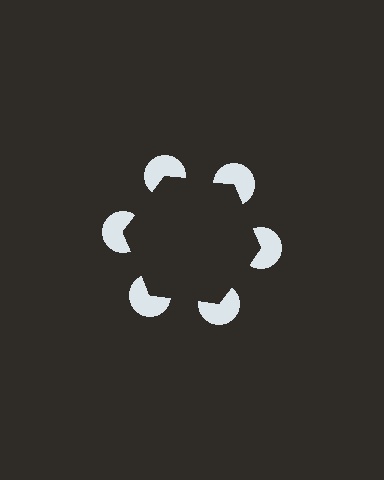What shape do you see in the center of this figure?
An illusory hexagon — its edges are inferred from the aligned wedge cuts in the pac-man discs, not physically drawn.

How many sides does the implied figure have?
6 sides.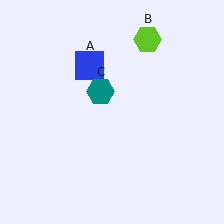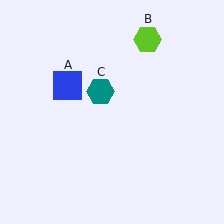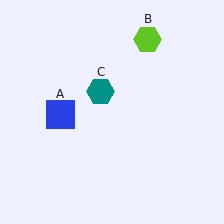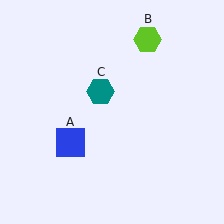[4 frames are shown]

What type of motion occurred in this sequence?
The blue square (object A) rotated counterclockwise around the center of the scene.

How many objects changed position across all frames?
1 object changed position: blue square (object A).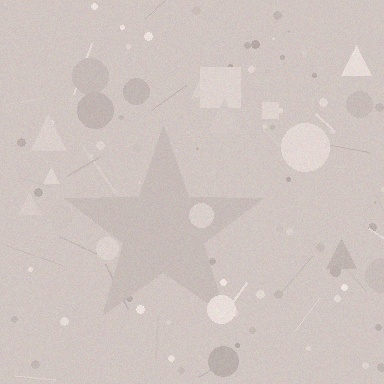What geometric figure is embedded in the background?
A star is embedded in the background.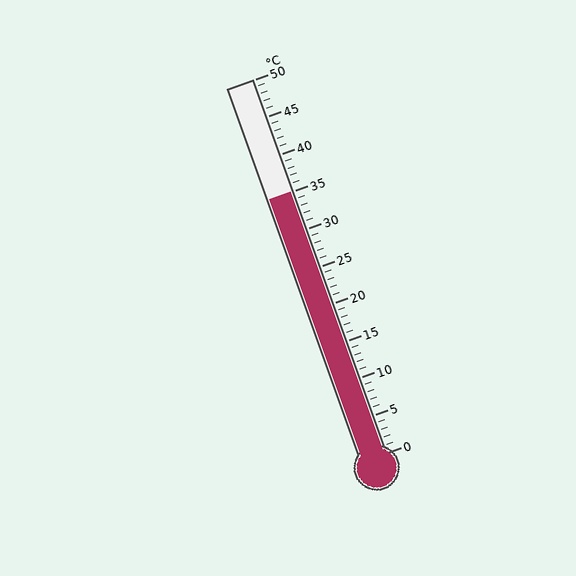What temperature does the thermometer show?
The thermometer shows approximately 35°C.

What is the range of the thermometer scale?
The thermometer scale ranges from 0°C to 50°C.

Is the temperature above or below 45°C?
The temperature is below 45°C.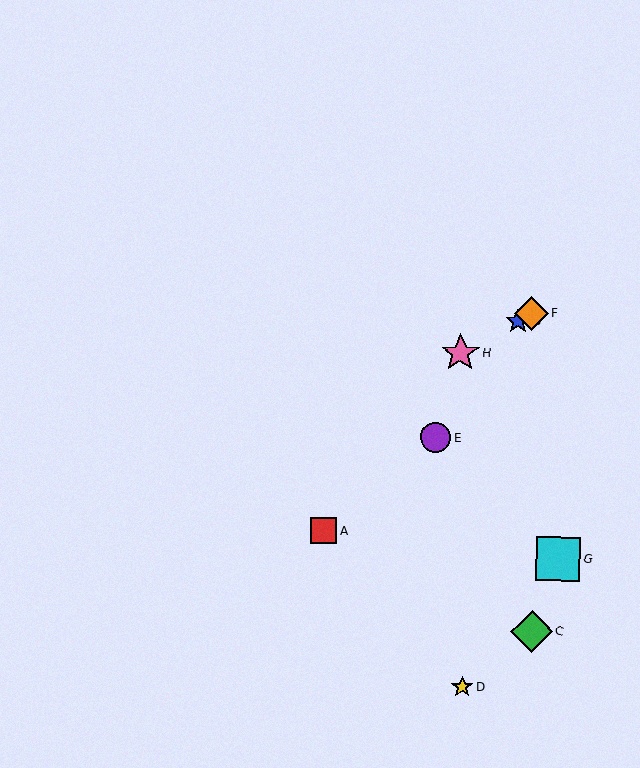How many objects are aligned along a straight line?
3 objects (B, F, H) are aligned along a straight line.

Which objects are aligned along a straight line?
Objects B, F, H are aligned along a straight line.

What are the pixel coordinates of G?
Object G is at (558, 559).